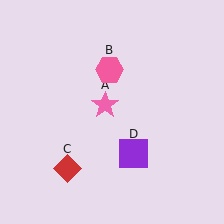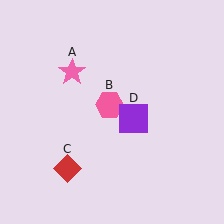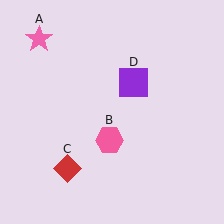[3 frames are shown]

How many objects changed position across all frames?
3 objects changed position: pink star (object A), pink hexagon (object B), purple square (object D).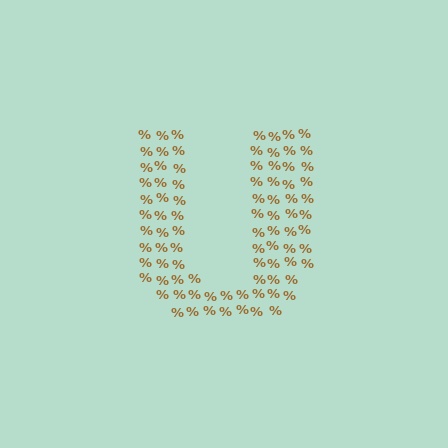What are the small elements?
The small elements are percent signs.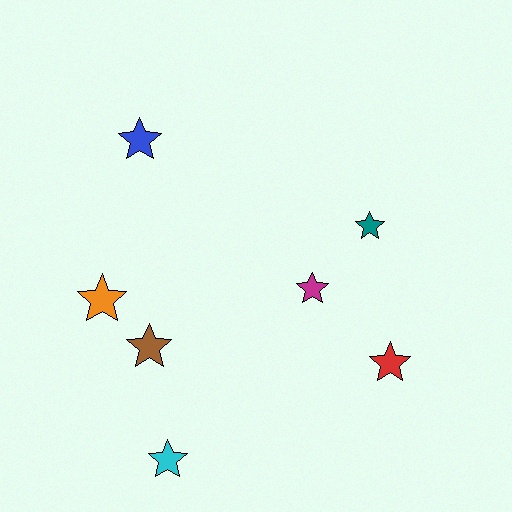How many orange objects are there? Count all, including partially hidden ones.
There is 1 orange object.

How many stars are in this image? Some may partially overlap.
There are 7 stars.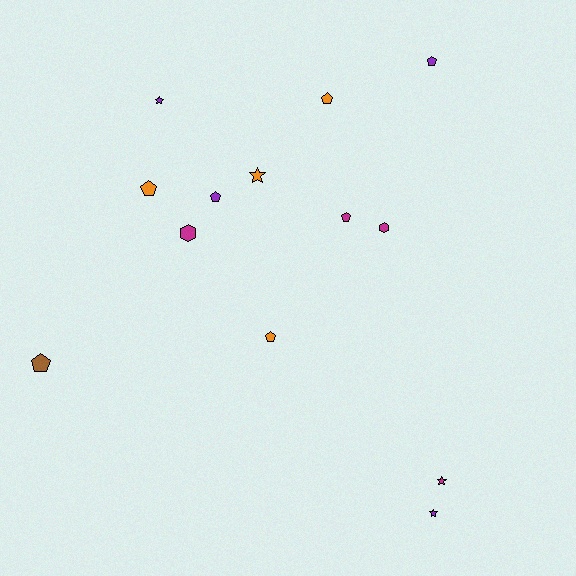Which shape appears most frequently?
Pentagon, with 7 objects.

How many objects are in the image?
There are 13 objects.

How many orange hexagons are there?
There are no orange hexagons.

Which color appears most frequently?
Purple, with 4 objects.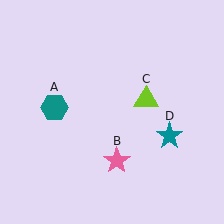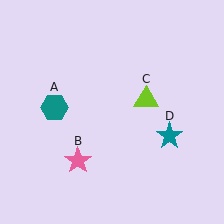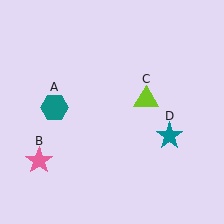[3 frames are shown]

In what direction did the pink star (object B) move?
The pink star (object B) moved left.